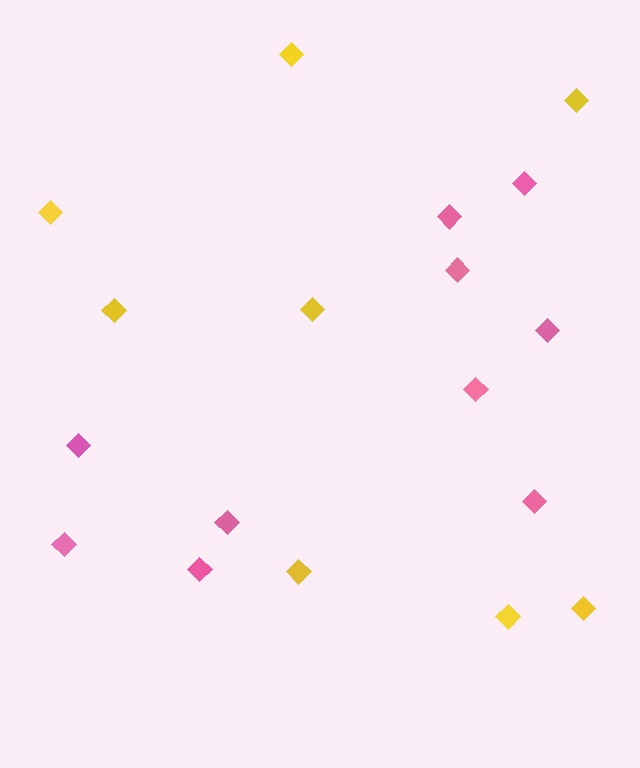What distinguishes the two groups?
There are 2 groups: one group of pink diamonds (10) and one group of yellow diamonds (8).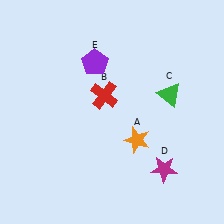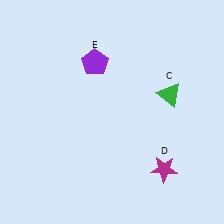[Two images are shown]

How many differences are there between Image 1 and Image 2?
There are 2 differences between the two images.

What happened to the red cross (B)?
The red cross (B) was removed in Image 2. It was in the top-left area of Image 1.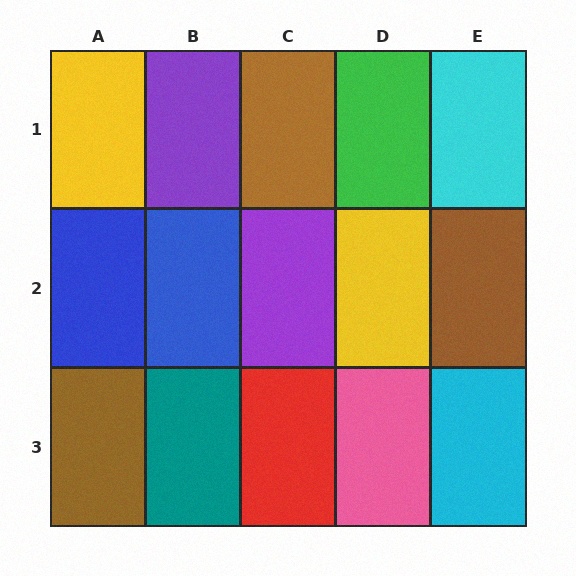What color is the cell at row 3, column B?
Teal.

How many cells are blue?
2 cells are blue.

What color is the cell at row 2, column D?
Yellow.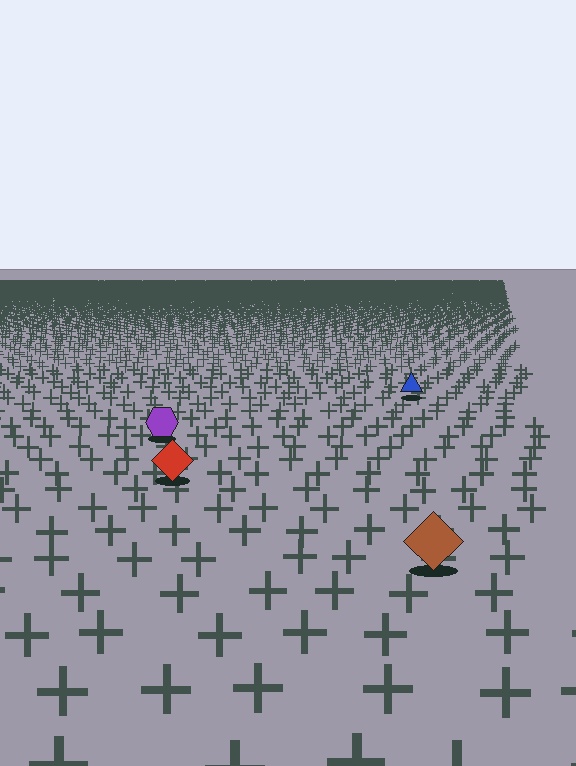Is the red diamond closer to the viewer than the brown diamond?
No. The brown diamond is closer — you can tell from the texture gradient: the ground texture is coarser near it.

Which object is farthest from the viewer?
The blue triangle is farthest from the viewer. It appears smaller and the ground texture around it is denser.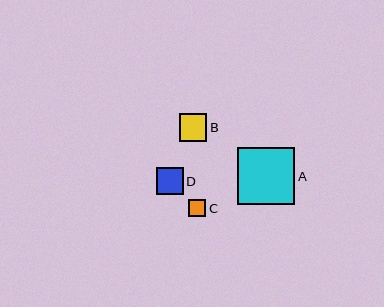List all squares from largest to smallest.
From largest to smallest: A, B, D, C.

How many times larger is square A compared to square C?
Square A is approximately 3.3 times the size of square C.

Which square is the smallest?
Square C is the smallest with a size of approximately 17 pixels.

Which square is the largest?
Square A is the largest with a size of approximately 57 pixels.